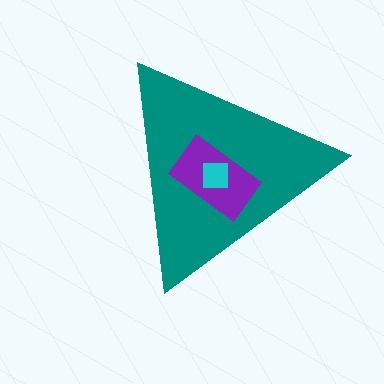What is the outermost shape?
The teal triangle.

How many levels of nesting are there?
3.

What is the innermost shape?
The cyan square.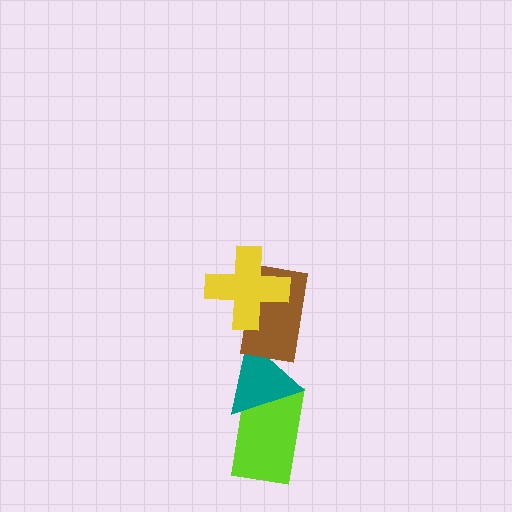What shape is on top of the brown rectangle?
The yellow cross is on top of the brown rectangle.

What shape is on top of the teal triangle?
The brown rectangle is on top of the teal triangle.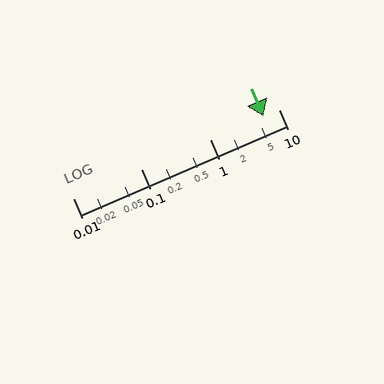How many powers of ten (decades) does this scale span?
The scale spans 3 decades, from 0.01 to 10.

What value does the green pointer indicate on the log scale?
The pointer indicates approximately 6.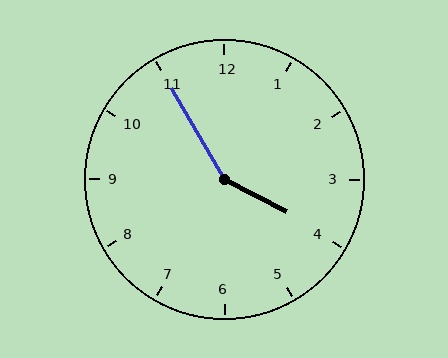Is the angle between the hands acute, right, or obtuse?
It is obtuse.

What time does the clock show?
3:55.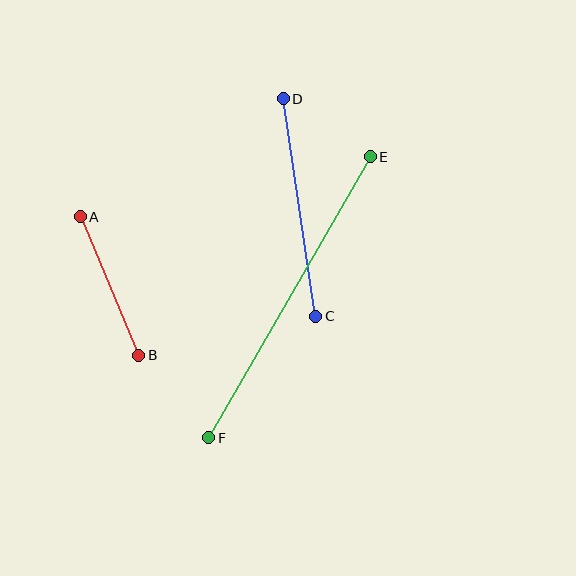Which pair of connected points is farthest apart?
Points E and F are farthest apart.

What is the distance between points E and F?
The distance is approximately 324 pixels.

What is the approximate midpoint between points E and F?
The midpoint is at approximately (290, 297) pixels.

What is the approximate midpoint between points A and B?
The midpoint is at approximately (110, 286) pixels.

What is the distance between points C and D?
The distance is approximately 220 pixels.